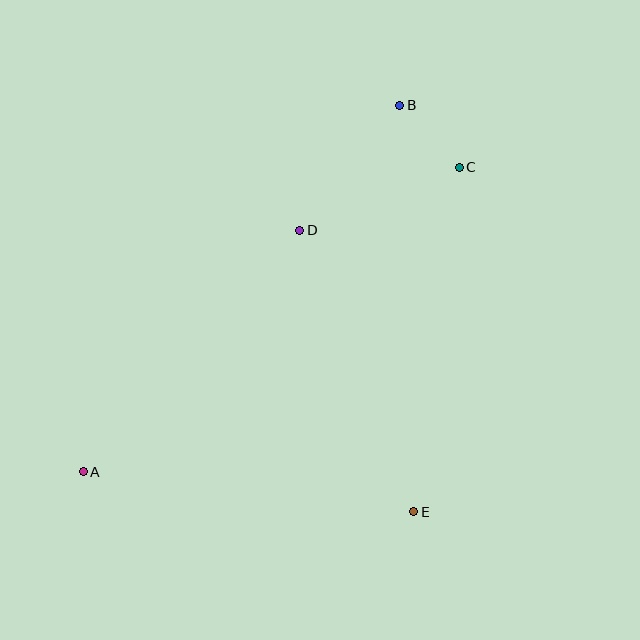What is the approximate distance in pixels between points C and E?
The distance between C and E is approximately 347 pixels.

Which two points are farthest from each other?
Points A and B are farthest from each other.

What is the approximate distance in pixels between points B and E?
The distance between B and E is approximately 407 pixels.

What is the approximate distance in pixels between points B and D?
The distance between B and D is approximately 160 pixels.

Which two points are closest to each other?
Points B and C are closest to each other.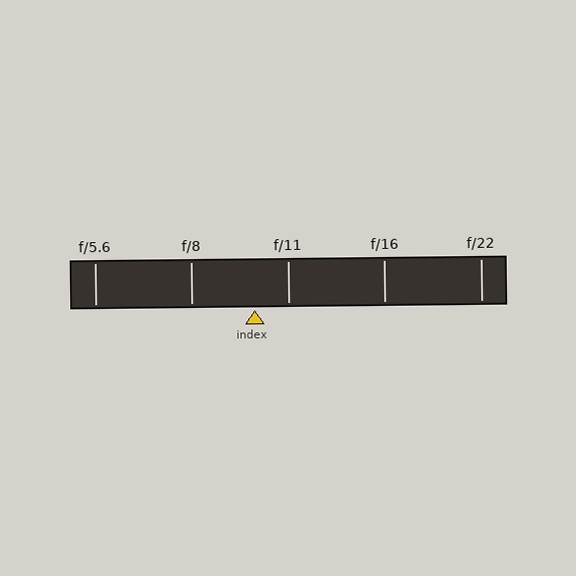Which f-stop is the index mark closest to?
The index mark is closest to f/11.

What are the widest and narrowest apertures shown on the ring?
The widest aperture shown is f/5.6 and the narrowest is f/22.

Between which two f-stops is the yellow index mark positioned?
The index mark is between f/8 and f/11.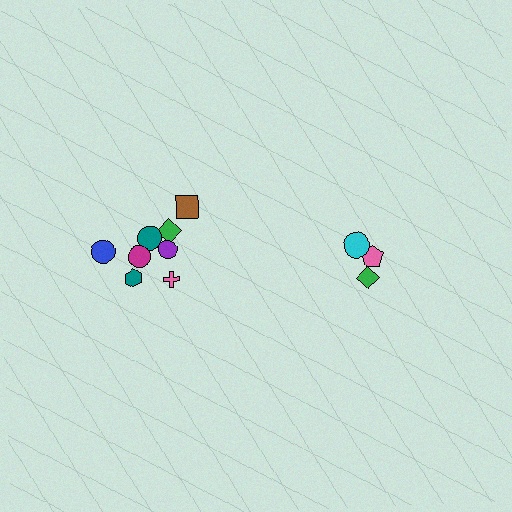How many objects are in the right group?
There are 3 objects.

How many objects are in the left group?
There are 8 objects.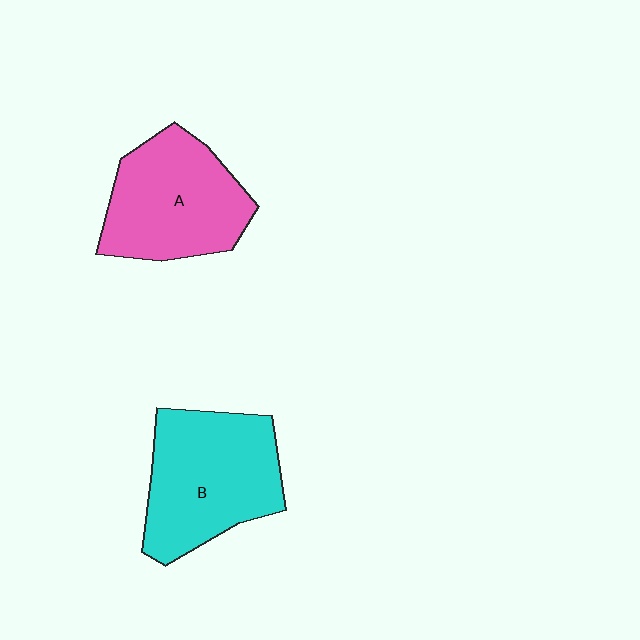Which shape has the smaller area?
Shape A (pink).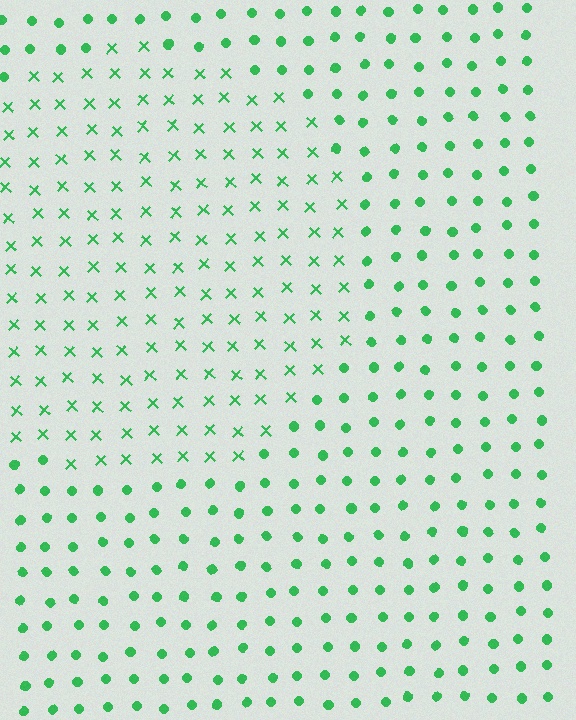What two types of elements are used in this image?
The image uses X marks inside the circle region and circles outside it.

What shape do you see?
I see a circle.